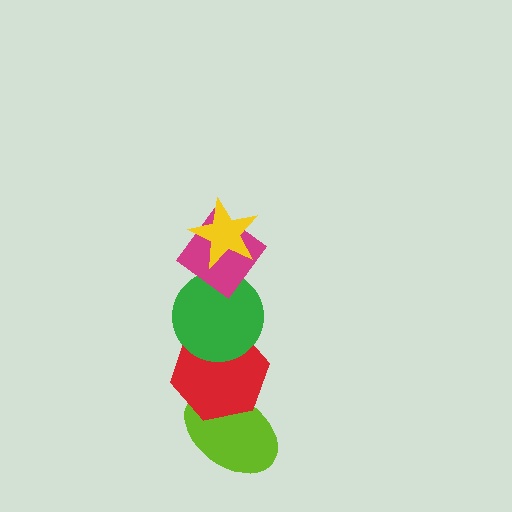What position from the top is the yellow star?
The yellow star is 1st from the top.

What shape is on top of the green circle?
The magenta diamond is on top of the green circle.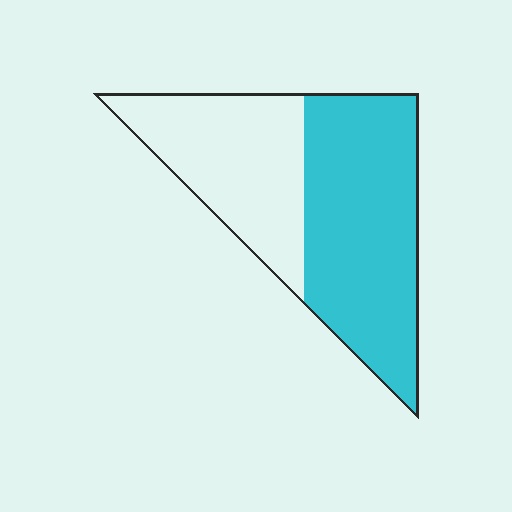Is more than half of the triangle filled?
Yes.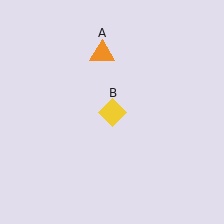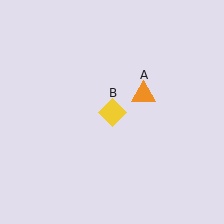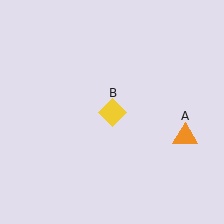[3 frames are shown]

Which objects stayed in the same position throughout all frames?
Yellow diamond (object B) remained stationary.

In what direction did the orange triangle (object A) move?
The orange triangle (object A) moved down and to the right.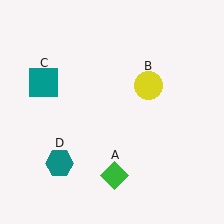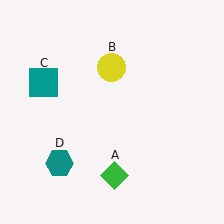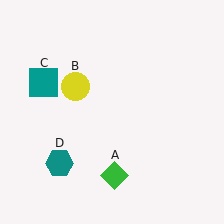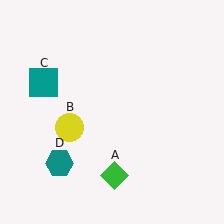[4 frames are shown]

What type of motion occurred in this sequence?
The yellow circle (object B) rotated counterclockwise around the center of the scene.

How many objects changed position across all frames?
1 object changed position: yellow circle (object B).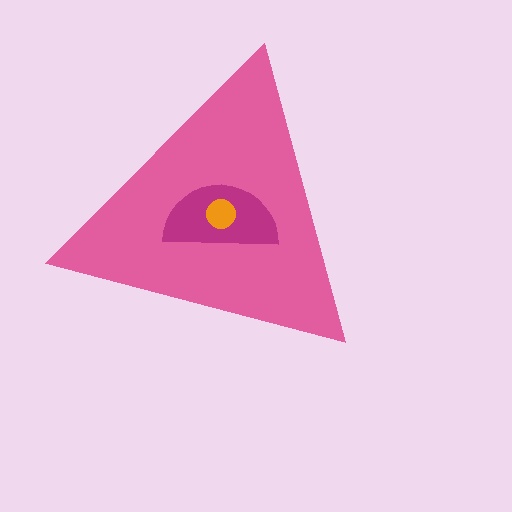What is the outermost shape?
The pink triangle.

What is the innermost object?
The orange circle.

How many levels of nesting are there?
3.